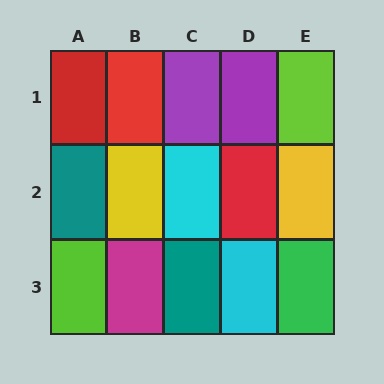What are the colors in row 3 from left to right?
Lime, magenta, teal, cyan, green.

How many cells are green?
1 cell is green.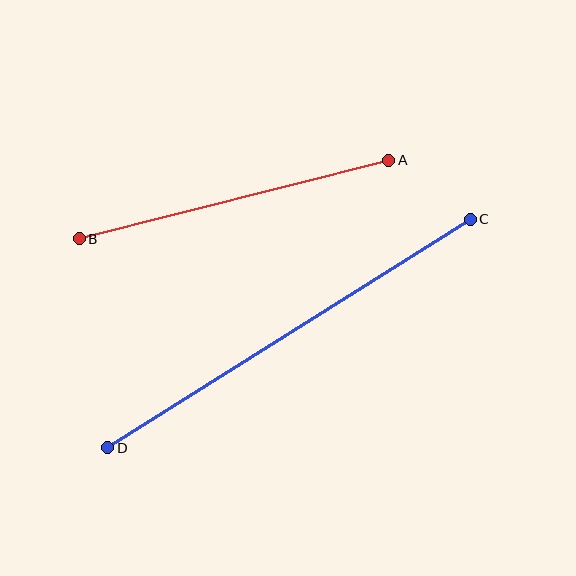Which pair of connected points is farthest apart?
Points C and D are farthest apart.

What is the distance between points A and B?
The distance is approximately 319 pixels.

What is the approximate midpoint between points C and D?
The midpoint is at approximately (289, 333) pixels.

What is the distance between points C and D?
The distance is approximately 429 pixels.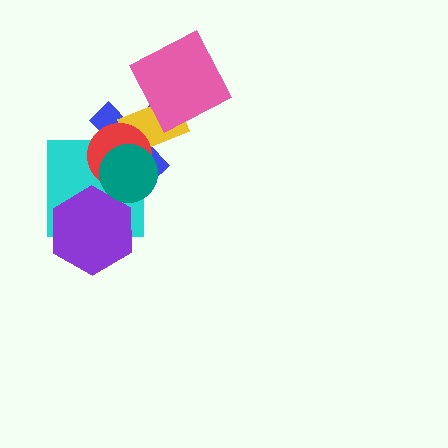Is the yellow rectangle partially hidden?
Yes, it is partially covered by another shape.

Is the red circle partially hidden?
Yes, it is partially covered by another shape.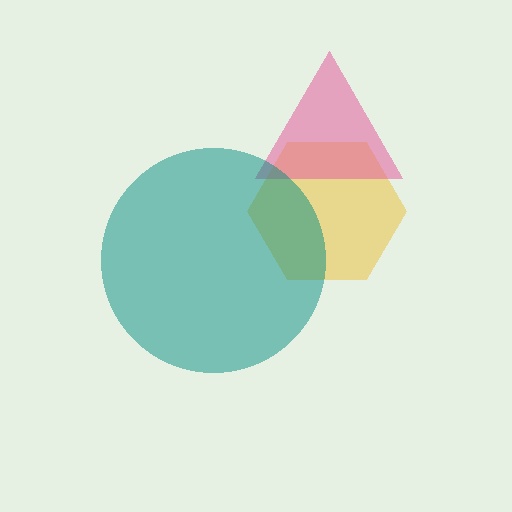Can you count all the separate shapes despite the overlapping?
Yes, there are 3 separate shapes.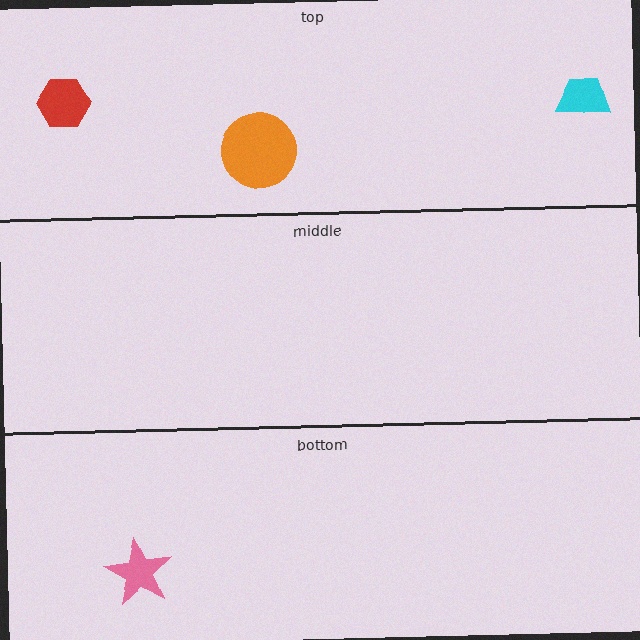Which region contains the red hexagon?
The top region.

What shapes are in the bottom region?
The pink star.